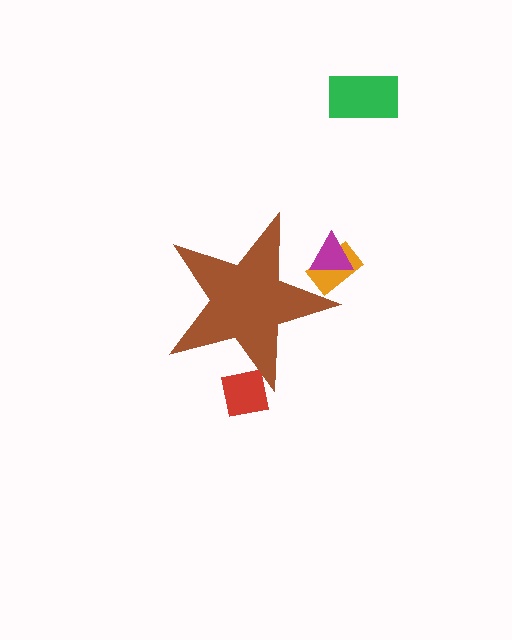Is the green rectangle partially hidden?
No, the green rectangle is fully visible.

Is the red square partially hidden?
Yes, the red square is partially hidden behind the brown star.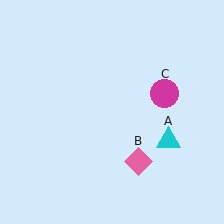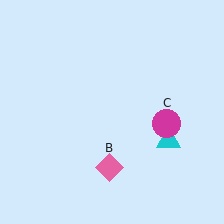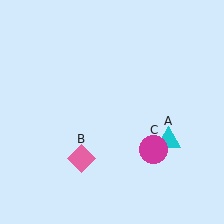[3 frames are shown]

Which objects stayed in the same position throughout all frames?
Cyan triangle (object A) remained stationary.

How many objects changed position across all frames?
2 objects changed position: pink diamond (object B), magenta circle (object C).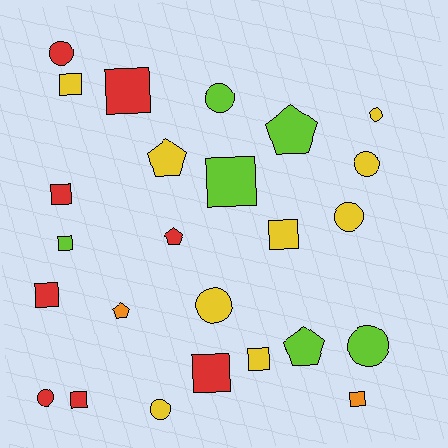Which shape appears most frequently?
Square, with 11 objects.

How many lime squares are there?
There are 2 lime squares.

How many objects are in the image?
There are 25 objects.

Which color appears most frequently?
Yellow, with 9 objects.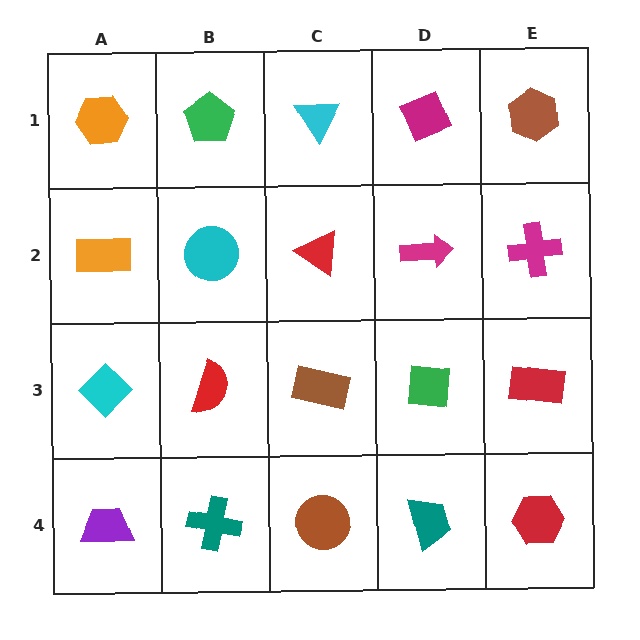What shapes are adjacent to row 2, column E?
A brown hexagon (row 1, column E), a red rectangle (row 3, column E), a magenta arrow (row 2, column D).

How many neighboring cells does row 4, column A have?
2.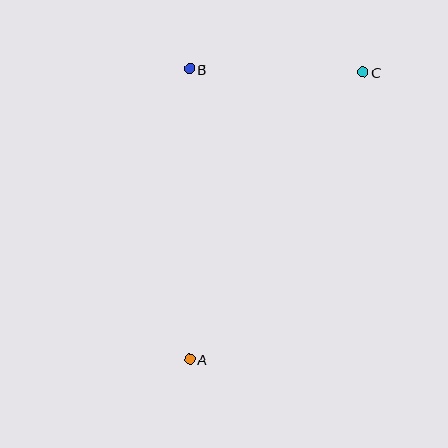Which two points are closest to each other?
Points B and C are closest to each other.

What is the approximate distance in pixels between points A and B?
The distance between A and B is approximately 290 pixels.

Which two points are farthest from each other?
Points A and C are farthest from each other.